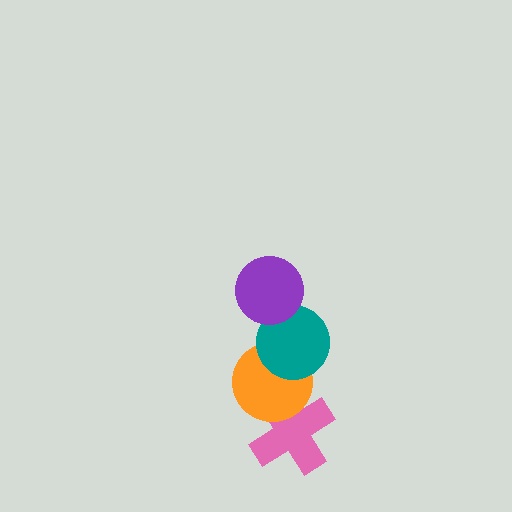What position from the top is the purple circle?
The purple circle is 1st from the top.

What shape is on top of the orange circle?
The teal circle is on top of the orange circle.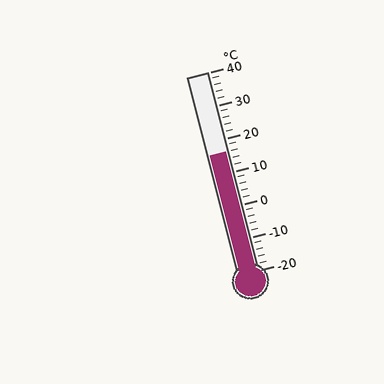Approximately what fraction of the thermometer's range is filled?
The thermometer is filled to approximately 60% of its range.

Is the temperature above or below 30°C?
The temperature is below 30°C.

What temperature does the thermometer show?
The thermometer shows approximately 16°C.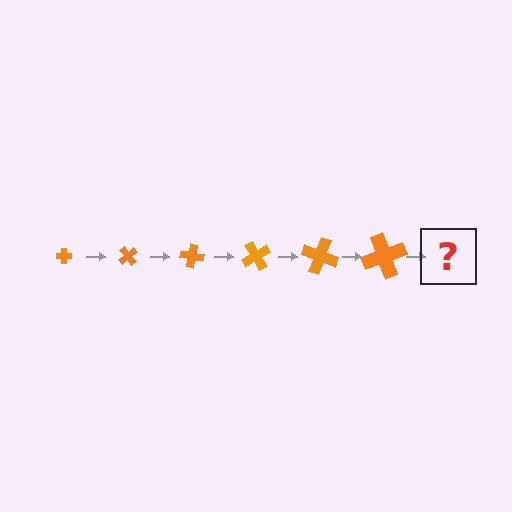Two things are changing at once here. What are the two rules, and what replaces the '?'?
The two rules are that the cross grows larger each step and it rotates 50 degrees each step. The '?' should be a cross, larger than the previous one and rotated 300 degrees from the start.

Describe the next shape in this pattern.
It should be a cross, larger than the previous one and rotated 300 degrees from the start.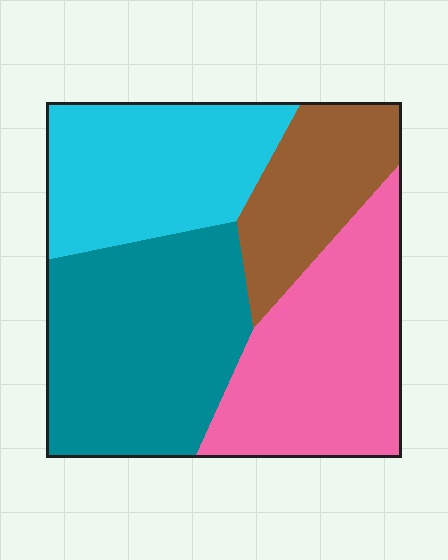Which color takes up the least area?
Brown, at roughly 15%.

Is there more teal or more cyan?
Teal.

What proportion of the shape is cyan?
Cyan takes up about one quarter (1/4) of the shape.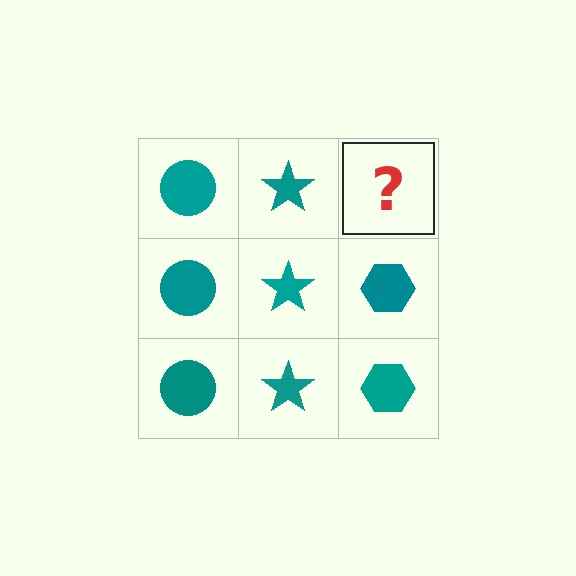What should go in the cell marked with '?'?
The missing cell should contain a teal hexagon.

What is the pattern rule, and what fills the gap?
The rule is that each column has a consistent shape. The gap should be filled with a teal hexagon.